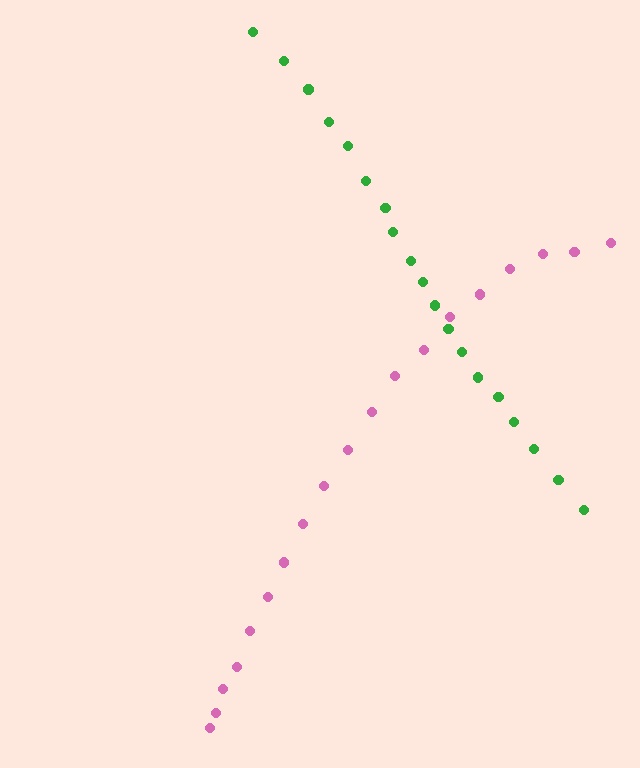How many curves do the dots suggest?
There are 2 distinct paths.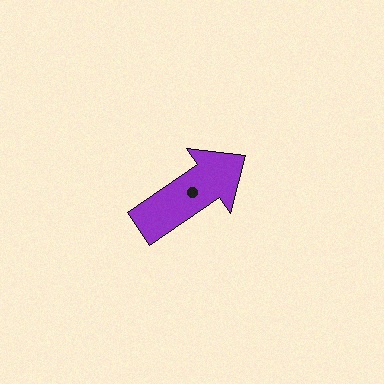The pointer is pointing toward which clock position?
Roughly 2 o'clock.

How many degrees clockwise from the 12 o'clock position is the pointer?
Approximately 56 degrees.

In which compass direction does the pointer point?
Northeast.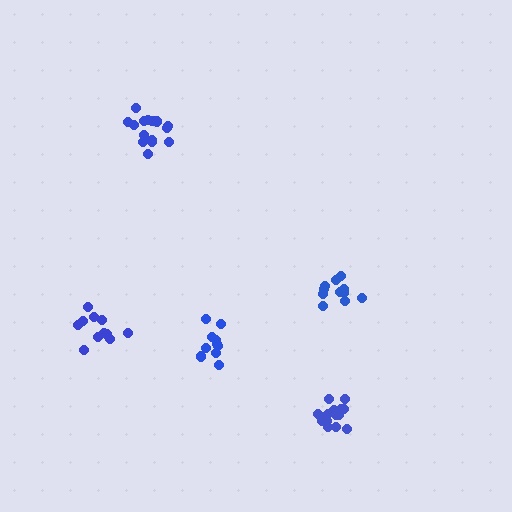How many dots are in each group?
Group 1: 11 dots, Group 2: 15 dots, Group 3: 10 dots, Group 4: 15 dots, Group 5: 11 dots (62 total).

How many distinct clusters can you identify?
There are 5 distinct clusters.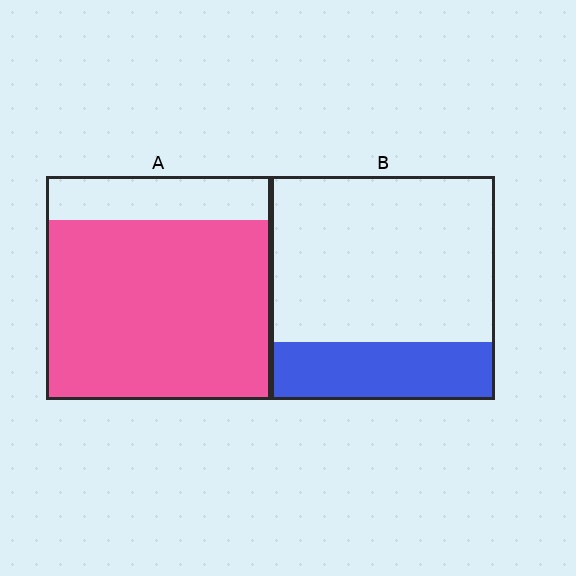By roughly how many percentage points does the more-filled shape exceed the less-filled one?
By roughly 55 percentage points (A over B).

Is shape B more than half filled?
No.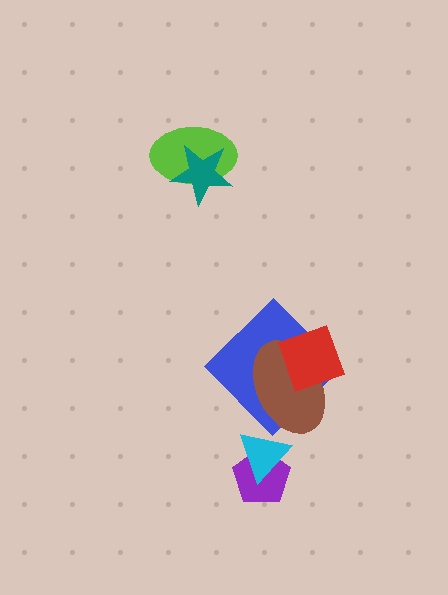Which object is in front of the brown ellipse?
The red diamond is in front of the brown ellipse.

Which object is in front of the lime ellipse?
The teal star is in front of the lime ellipse.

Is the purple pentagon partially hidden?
Yes, it is partially covered by another shape.